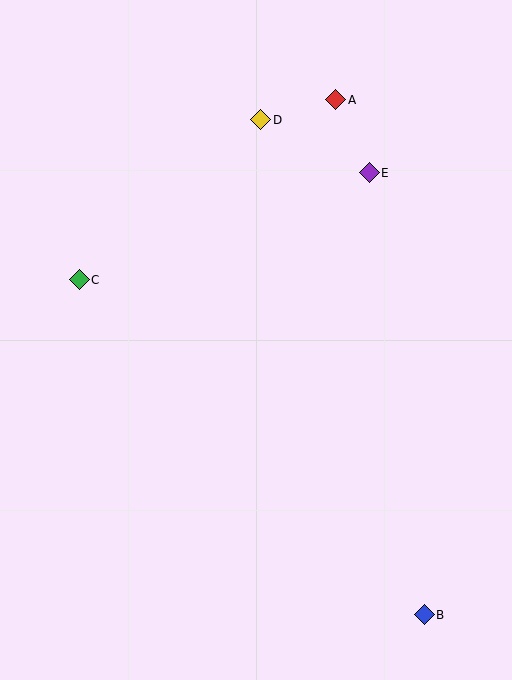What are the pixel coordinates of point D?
Point D is at (261, 120).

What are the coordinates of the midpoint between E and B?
The midpoint between E and B is at (397, 394).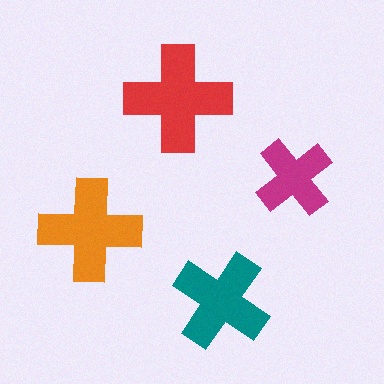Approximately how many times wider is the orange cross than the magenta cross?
About 1.5 times wider.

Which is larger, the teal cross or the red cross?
The red one.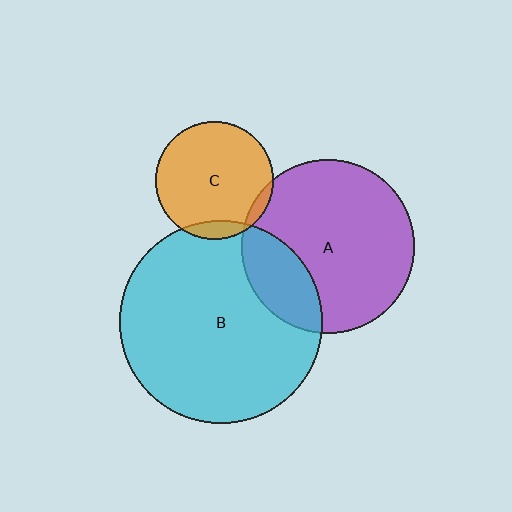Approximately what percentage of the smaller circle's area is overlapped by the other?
Approximately 20%.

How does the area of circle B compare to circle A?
Approximately 1.4 times.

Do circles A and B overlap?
Yes.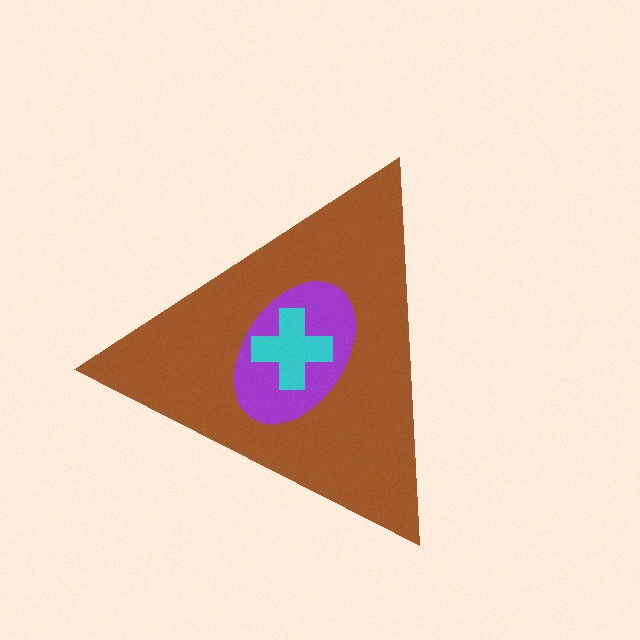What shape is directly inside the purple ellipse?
The cyan cross.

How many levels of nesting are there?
3.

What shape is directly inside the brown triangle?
The purple ellipse.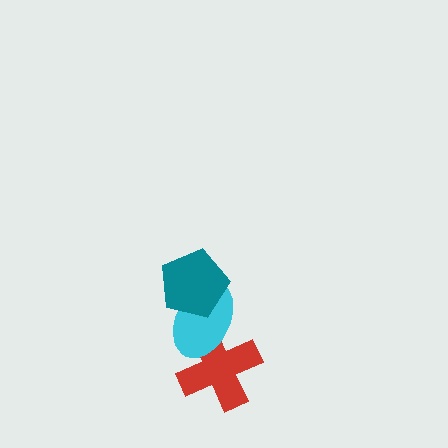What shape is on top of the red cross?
The cyan ellipse is on top of the red cross.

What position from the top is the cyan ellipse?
The cyan ellipse is 2nd from the top.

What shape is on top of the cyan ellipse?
The teal pentagon is on top of the cyan ellipse.